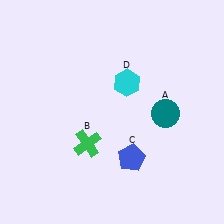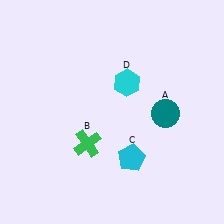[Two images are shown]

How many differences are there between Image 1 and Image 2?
There is 1 difference between the two images.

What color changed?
The pentagon (C) changed from blue in Image 1 to cyan in Image 2.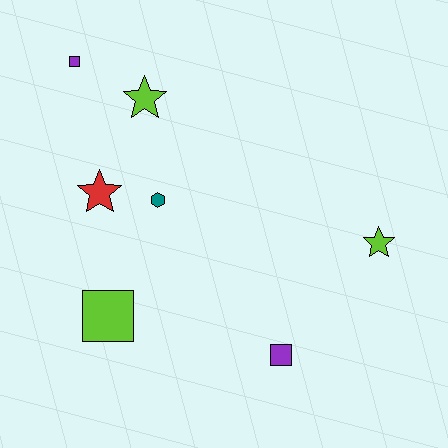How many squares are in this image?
There are 3 squares.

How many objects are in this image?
There are 7 objects.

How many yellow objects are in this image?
There are no yellow objects.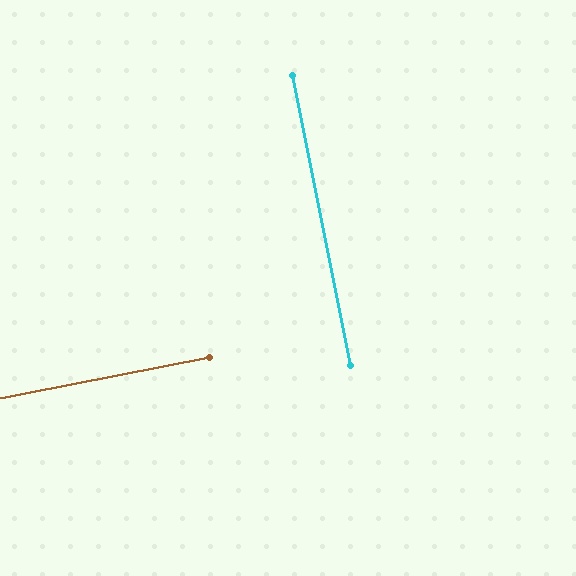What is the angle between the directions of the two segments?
Approximately 90 degrees.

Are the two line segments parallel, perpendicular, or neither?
Perpendicular — they meet at approximately 90°.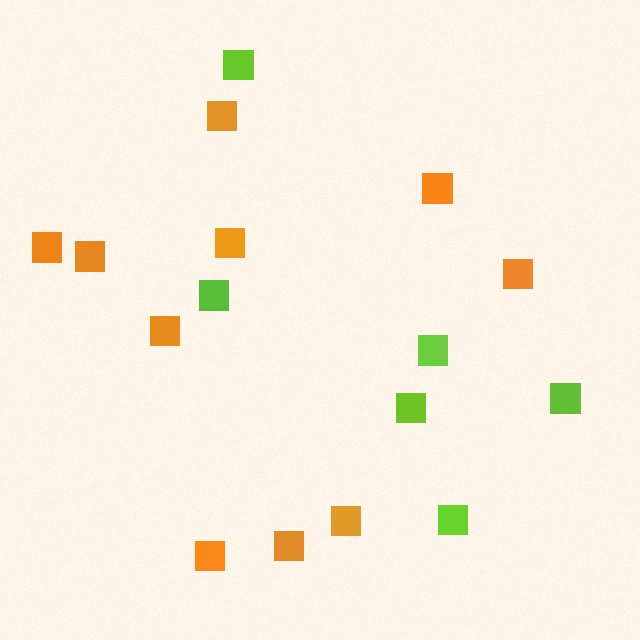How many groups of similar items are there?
There are 2 groups: one group of orange squares (10) and one group of lime squares (6).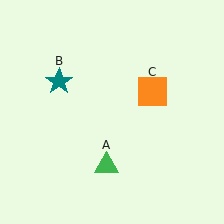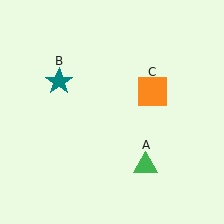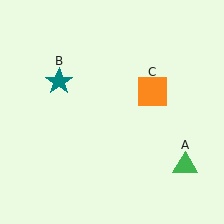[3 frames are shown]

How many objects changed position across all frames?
1 object changed position: green triangle (object A).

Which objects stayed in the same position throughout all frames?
Teal star (object B) and orange square (object C) remained stationary.